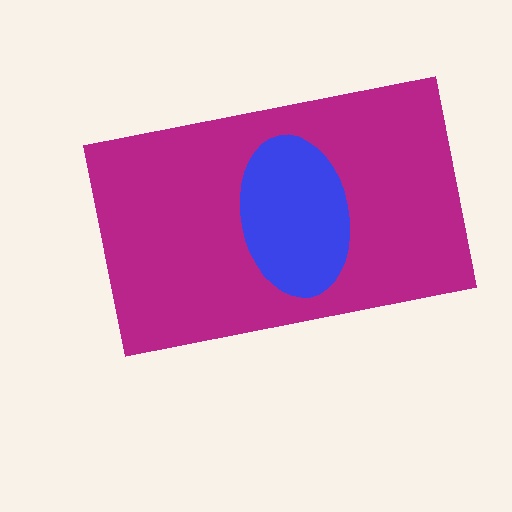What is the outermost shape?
The magenta rectangle.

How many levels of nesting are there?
2.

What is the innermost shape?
The blue ellipse.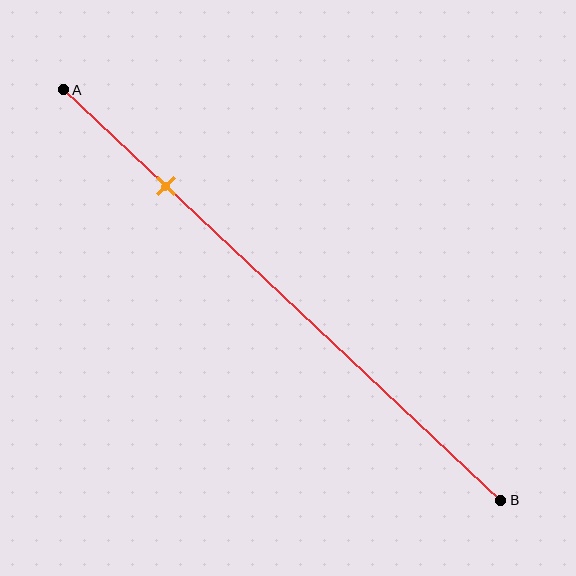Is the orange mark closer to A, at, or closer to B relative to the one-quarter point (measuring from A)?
The orange mark is approximately at the one-quarter point of segment AB.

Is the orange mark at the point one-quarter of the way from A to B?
Yes, the mark is approximately at the one-quarter point.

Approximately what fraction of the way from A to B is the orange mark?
The orange mark is approximately 25% of the way from A to B.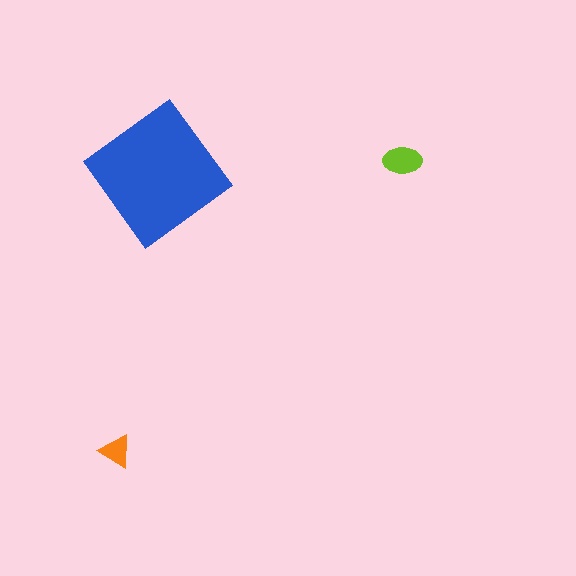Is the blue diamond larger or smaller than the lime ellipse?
Larger.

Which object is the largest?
The blue diamond.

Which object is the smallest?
The orange triangle.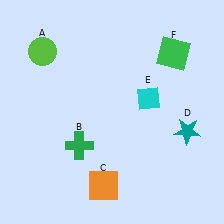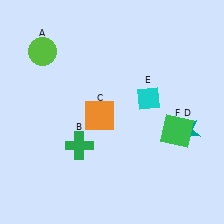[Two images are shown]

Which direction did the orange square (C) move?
The orange square (C) moved up.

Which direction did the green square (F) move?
The green square (F) moved down.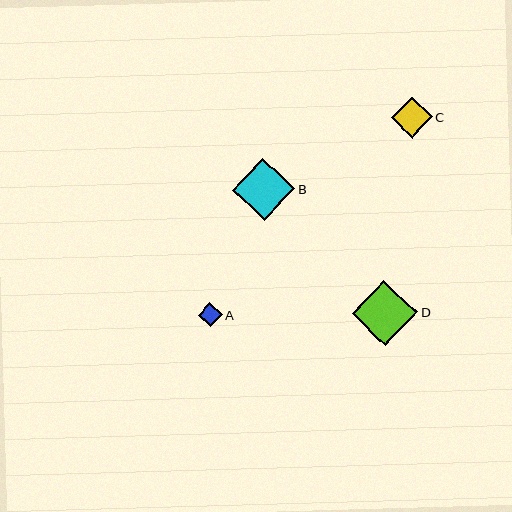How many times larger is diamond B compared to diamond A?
Diamond B is approximately 2.7 times the size of diamond A.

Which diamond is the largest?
Diamond D is the largest with a size of approximately 65 pixels.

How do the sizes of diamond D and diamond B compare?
Diamond D and diamond B are approximately the same size.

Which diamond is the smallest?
Diamond A is the smallest with a size of approximately 23 pixels.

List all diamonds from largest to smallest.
From largest to smallest: D, B, C, A.